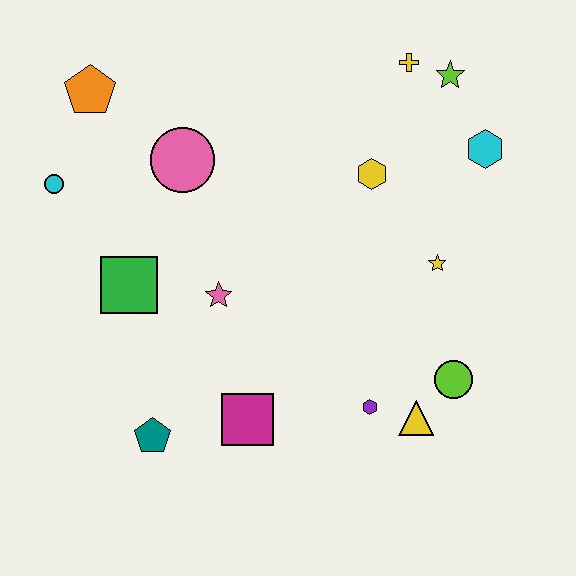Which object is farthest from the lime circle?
The orange pentagon is farthest from the lime circle.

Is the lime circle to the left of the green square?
No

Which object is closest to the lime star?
The yellow cross is closest to the lime star.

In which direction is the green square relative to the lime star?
The green square is to the left of the lime star.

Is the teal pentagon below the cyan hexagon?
Yes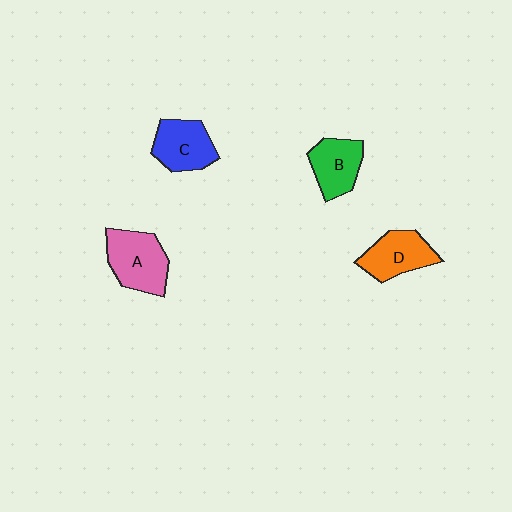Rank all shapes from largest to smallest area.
From largest to smallest: A (pink), C (blue), D (orange), B (green).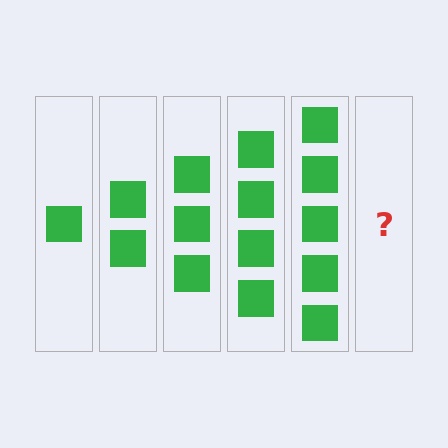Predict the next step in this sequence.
The next step is 6 squares.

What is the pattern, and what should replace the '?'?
The pattern is that each step adds one more square. The '?' should be 6 squares.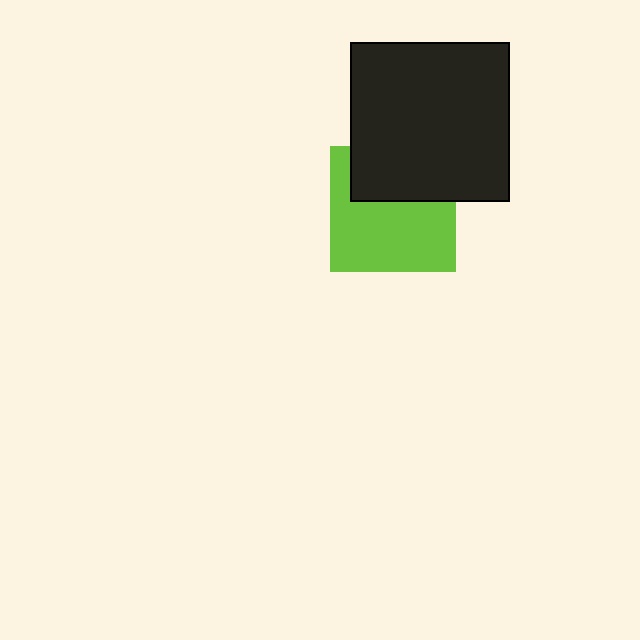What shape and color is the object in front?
The object in front is a black square.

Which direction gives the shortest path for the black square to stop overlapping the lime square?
Moving up gives the shortest separation.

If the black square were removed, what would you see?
You would see the complete lime square.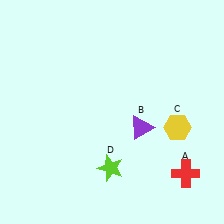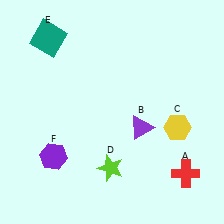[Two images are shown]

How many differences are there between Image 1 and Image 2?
There are 2 differences between the two images.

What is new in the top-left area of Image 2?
A teal square (E) was added in the top-left area of Image 2.